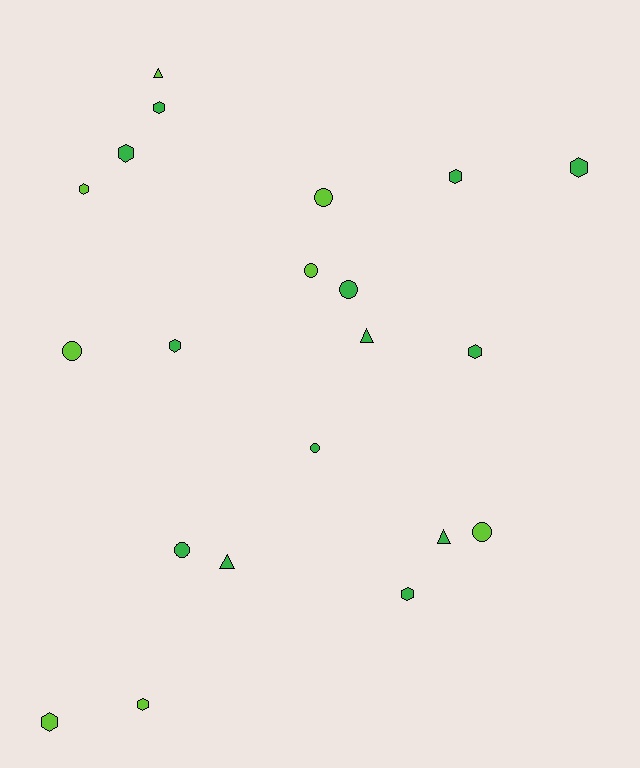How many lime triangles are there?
There is 1 lime triangle.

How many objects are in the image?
There are 21 objects.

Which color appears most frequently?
Green, with 13 objects.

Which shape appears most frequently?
Hexagon, with 10 objects.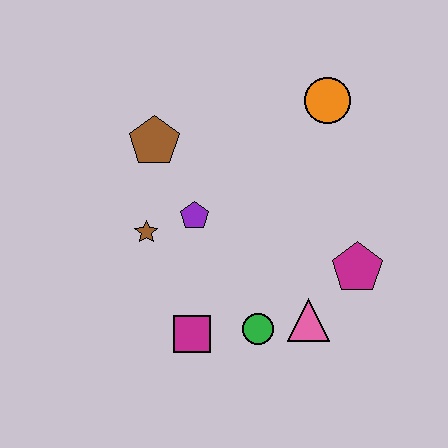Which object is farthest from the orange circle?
The magenta square is farthest from the orange circle.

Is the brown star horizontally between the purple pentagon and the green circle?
No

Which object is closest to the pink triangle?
The green circle is closest to the pink triangle.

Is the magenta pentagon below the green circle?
No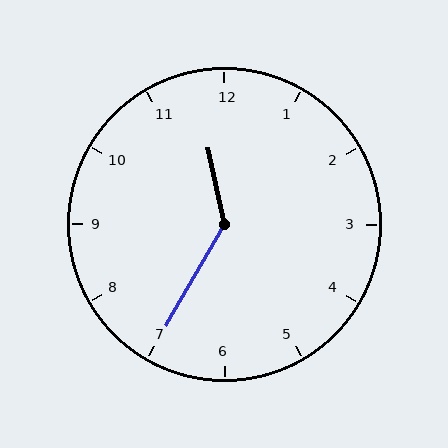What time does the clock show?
11:35.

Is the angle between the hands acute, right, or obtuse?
It is obtuse.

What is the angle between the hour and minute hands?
Approximately 138 degrees.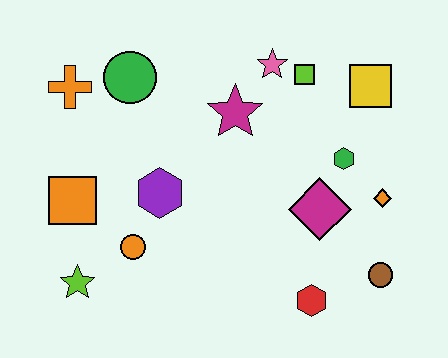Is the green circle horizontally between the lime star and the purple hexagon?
Yes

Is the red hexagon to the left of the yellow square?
Yes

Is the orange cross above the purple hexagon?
Yes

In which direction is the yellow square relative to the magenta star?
The yellow square is to the right of the magenta star.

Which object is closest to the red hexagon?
The brown circle is closest to the red hexagon.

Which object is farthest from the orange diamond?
The orange cross is farthest from the orange diamond.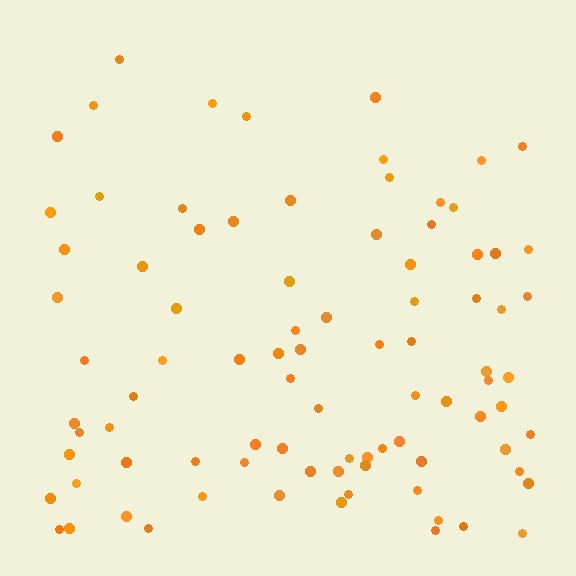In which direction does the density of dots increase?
From top to bottom, with the bottom side densest.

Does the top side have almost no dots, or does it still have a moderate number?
Still a moderate number, just noticeably fewer than the bottom.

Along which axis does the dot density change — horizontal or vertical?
Vertical.